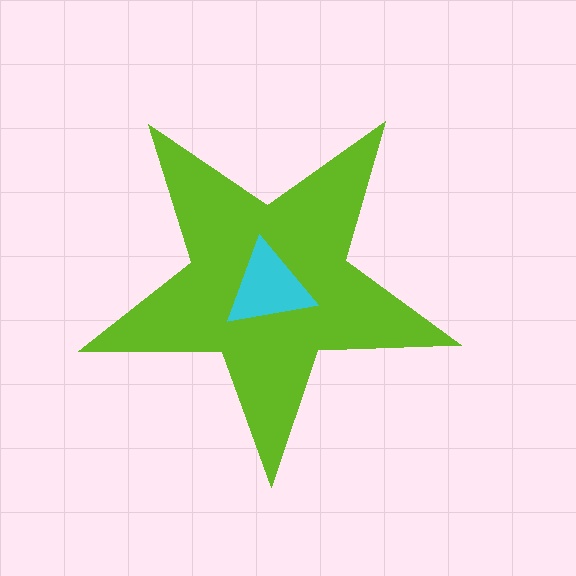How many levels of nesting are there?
2.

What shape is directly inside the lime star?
The cyan triangle.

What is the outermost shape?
The lime star.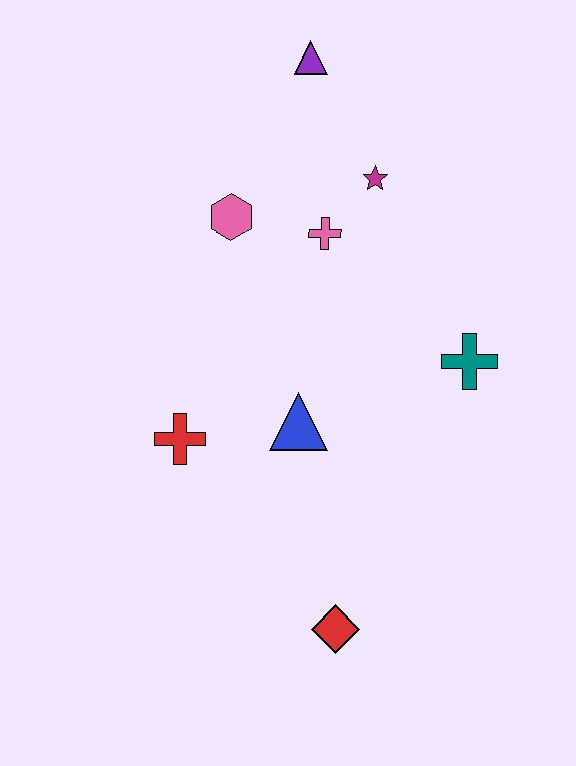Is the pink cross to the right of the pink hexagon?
Yes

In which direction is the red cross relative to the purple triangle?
The red cross is below the purple triangle.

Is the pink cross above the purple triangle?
No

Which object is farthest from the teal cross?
The purple triangle is farthest from the teal cross.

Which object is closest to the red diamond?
The blue triangle is closest to the red diamond.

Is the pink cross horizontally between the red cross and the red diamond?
Yes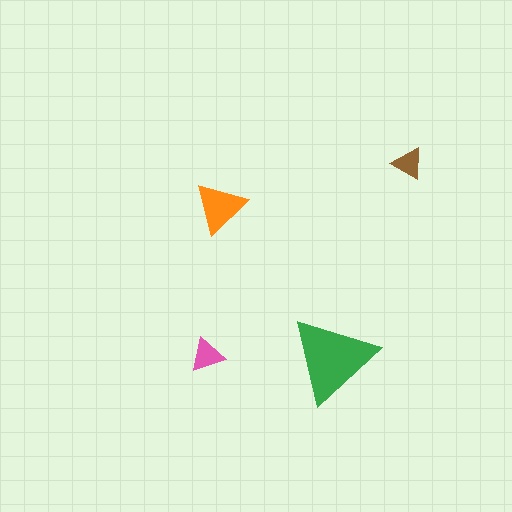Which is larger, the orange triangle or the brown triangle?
The orange one.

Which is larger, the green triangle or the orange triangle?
The green one.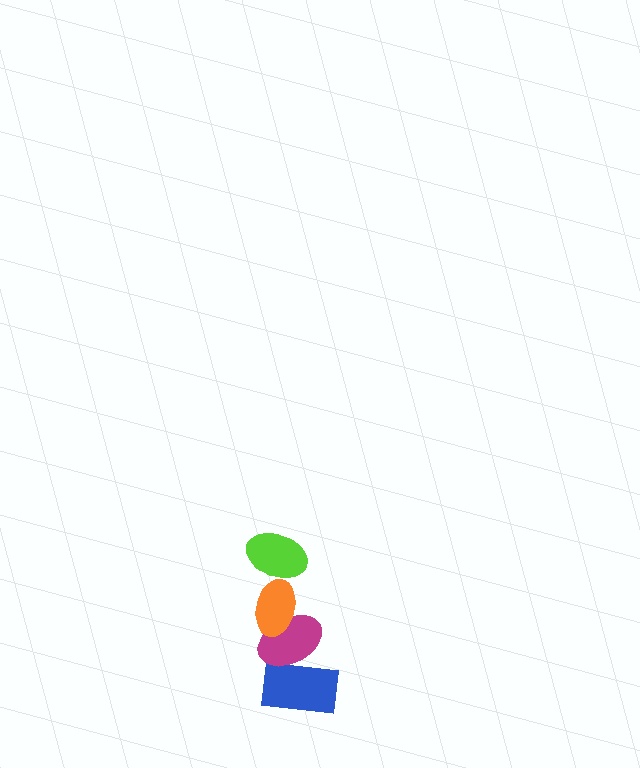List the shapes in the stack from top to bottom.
From top to bottom: the lime ellipse, the orange ellipse, the magenta ellipse, the blue rectangle.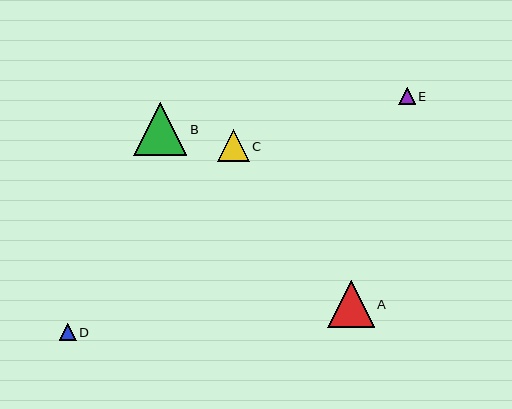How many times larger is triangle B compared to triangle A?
Triangle B is approximately 1.1 times the size of triangle A.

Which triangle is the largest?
Triangle B is the largest with a size of approximately 53 pixels.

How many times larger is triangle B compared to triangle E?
Triangle B is approximately 3.2 times the size of triangle E.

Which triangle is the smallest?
Triangle E is the smallest with a size of approximately 16 pixels.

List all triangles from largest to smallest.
From largest to smallest: B, A, C, D, E.